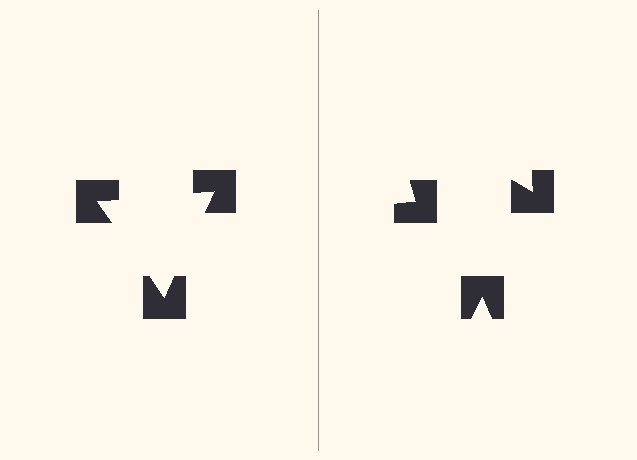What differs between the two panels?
The notched squares are positioned identically on both sides; only the wedge orientations differ. On the left they align to a triangle; on the right they are misaligned.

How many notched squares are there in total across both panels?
6 — 3 on each side.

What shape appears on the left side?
An illusory triangle.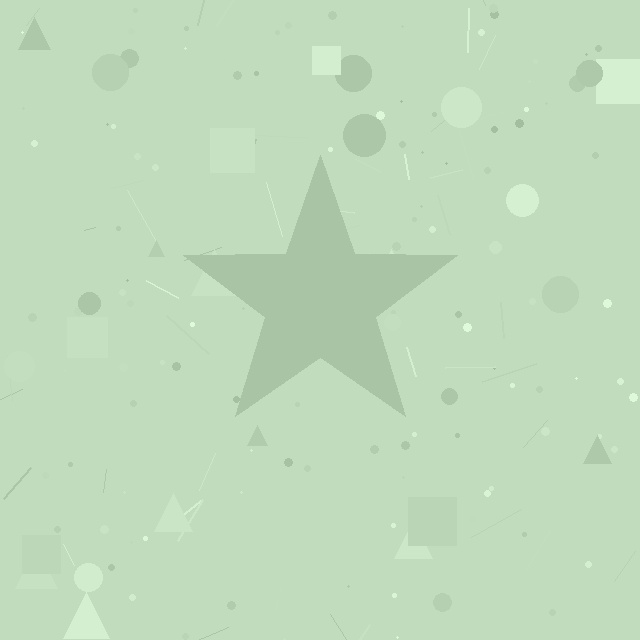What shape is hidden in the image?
A star is hidden in the image.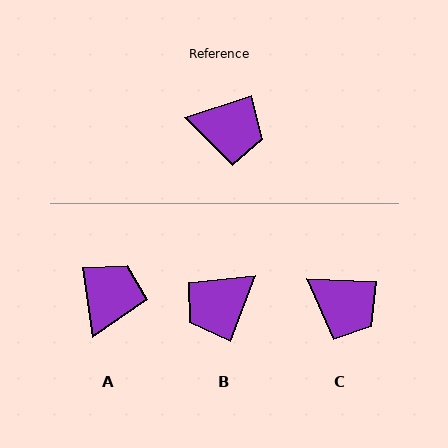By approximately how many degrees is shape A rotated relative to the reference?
Approximately 79 degrees counter-clockwise.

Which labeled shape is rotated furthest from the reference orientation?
B, about 129 degrees away.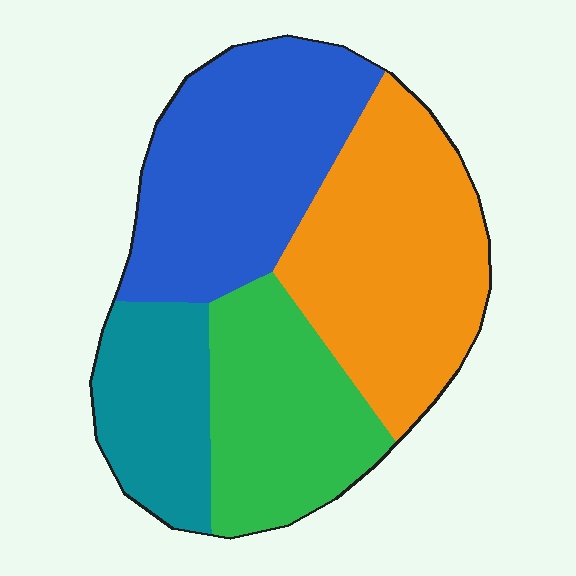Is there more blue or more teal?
Blue.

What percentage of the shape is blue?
Blue covers about 30% of the shape.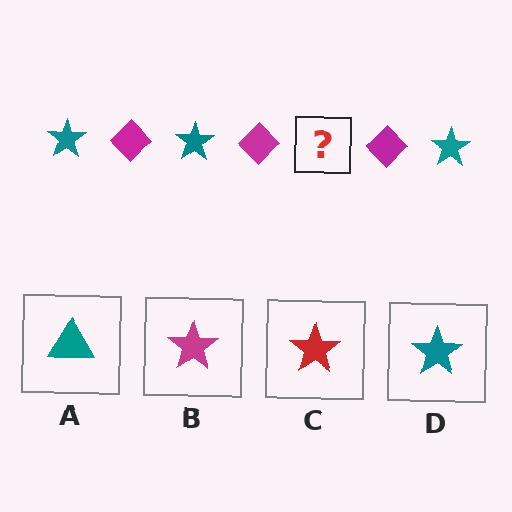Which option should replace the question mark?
Option D.